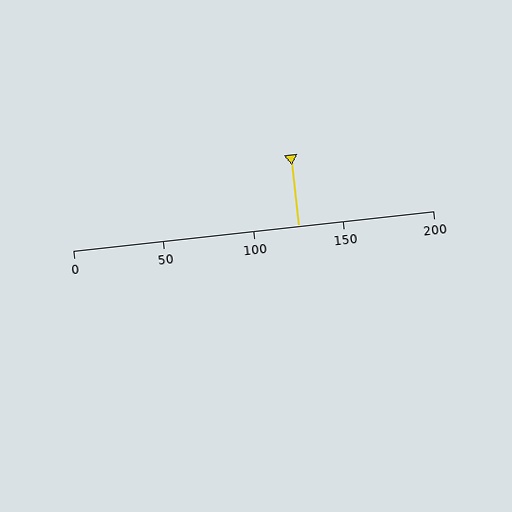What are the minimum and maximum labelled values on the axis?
The axis runs from 0 to 200.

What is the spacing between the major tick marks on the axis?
The major ticks are spaced 50 apart.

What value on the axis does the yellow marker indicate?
The marker indicates approximately 125.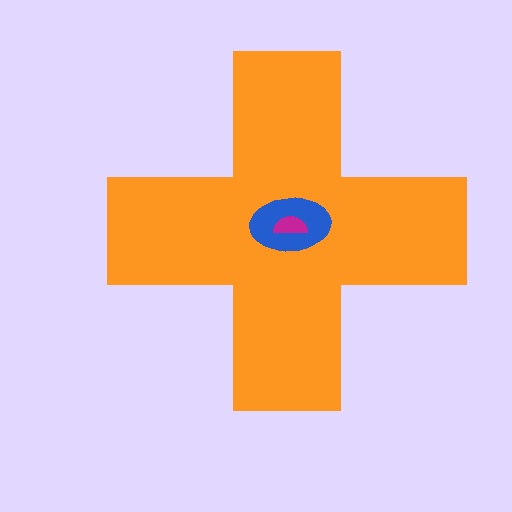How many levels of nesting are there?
3.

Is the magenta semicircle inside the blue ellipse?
Yes.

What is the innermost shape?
The magenta semicircle.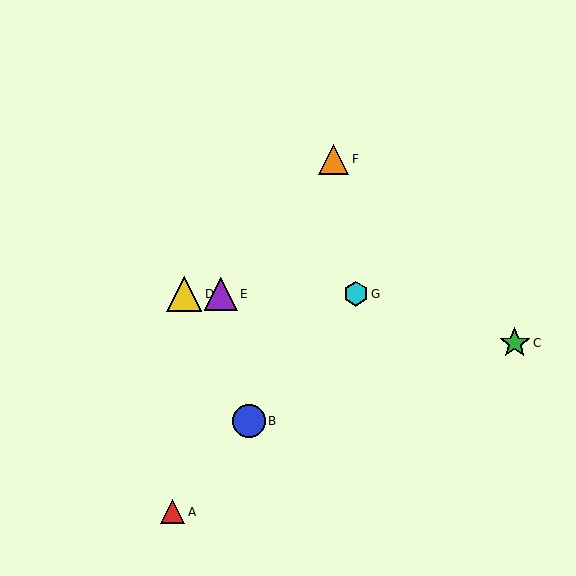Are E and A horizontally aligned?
No, E is at y≈294 and A is at y≈512.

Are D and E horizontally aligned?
Yes, both are at y≈294.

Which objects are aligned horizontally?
Objects D, E, G are aligned horizontally.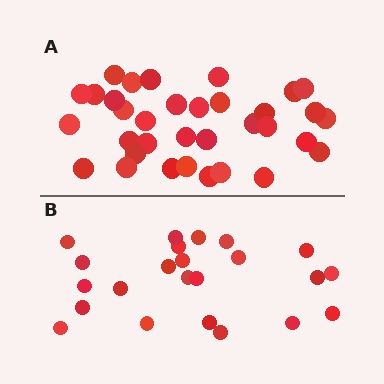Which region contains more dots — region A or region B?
Region A (the top region) has more dots.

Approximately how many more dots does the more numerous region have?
Region A has roughly 12 or so more dots than region B.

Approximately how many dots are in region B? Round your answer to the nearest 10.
About 20 dots. (The exact count is 23, which rounds to 20.)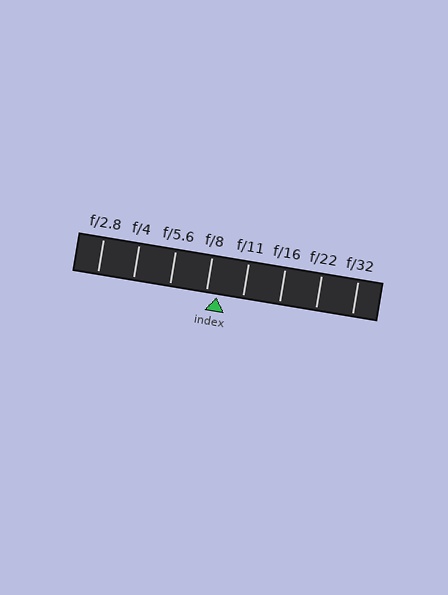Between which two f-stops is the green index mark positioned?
The index mark is between f/8 and f/11.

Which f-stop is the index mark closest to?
The index mark is closest to f/8.